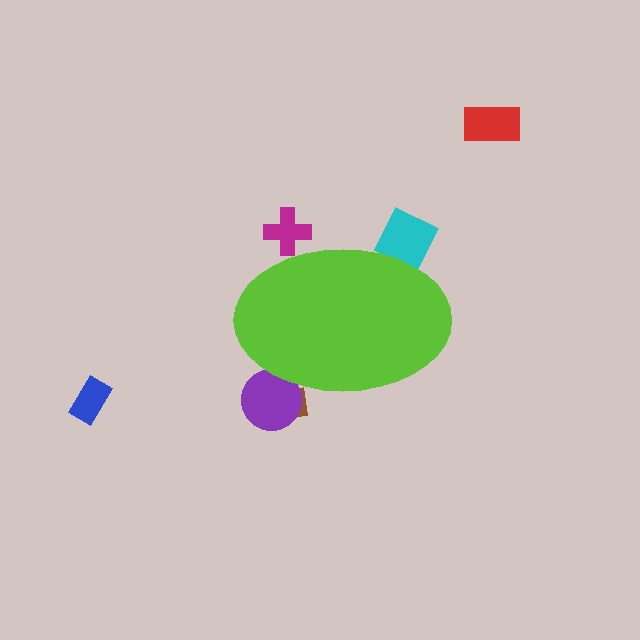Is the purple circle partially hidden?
Yes, the purple circle is partially hidden behind the lime ellipse.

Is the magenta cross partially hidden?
Yes, the magenta cross is partially hidden behind the lime ellipse.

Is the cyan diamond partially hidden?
Yes, the cyan diamond is partially hidden behind the lime ellipse.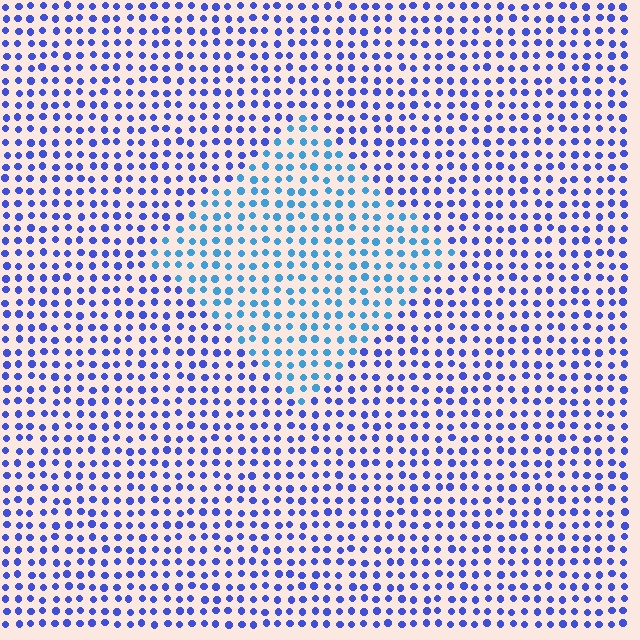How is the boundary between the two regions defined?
The boundary is defined purely by a slight shift in hue (about 32 degrees). Spacing, size, and orientation are identical on both sides.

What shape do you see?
I see a diamond.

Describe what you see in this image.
The image is filled with small blue elements in a uniform arrangement. A diamond-shaped region is visible where the elements are tinted to a slightly different hue, forming a subtle color boundary.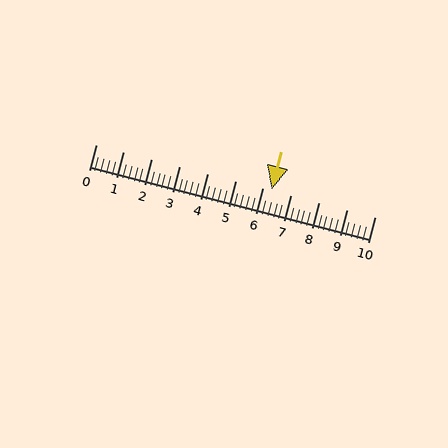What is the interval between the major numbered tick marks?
The major tick marks are spaced 1 units apart.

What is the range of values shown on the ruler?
The ruler shows values from 0 to 10.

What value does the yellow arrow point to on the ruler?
The yellow arrow points to approximately 6.3.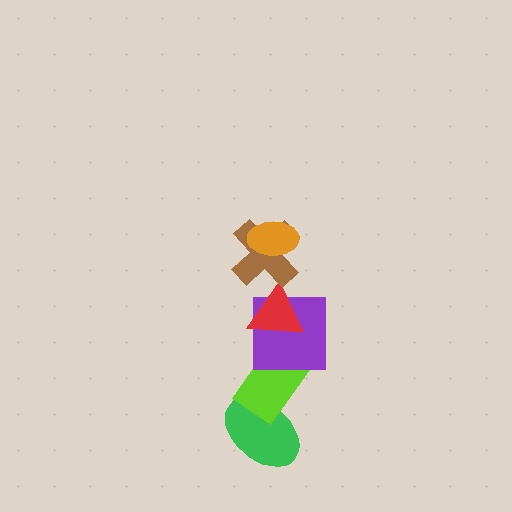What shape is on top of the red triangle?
The brown cross is on top of the red triangle.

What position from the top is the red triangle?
The red triangle is 3rd from the top.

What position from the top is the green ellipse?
The green ellipse is 6th from the top.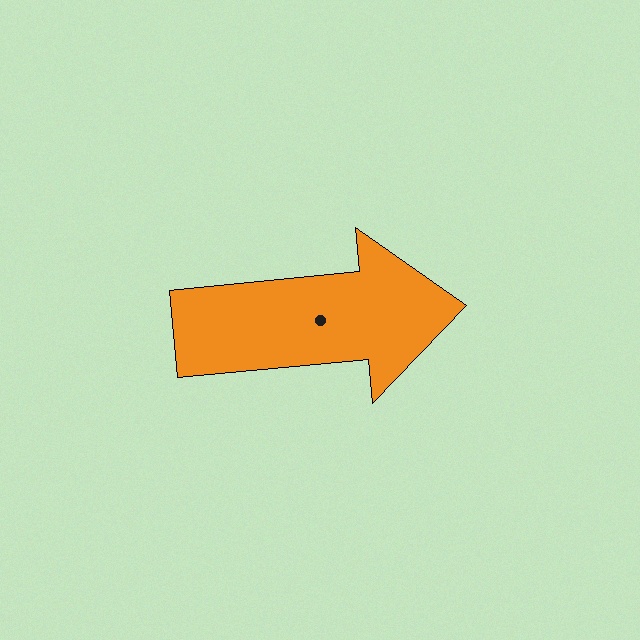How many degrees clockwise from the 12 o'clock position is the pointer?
Approximately 85 degrees.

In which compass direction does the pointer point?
East.